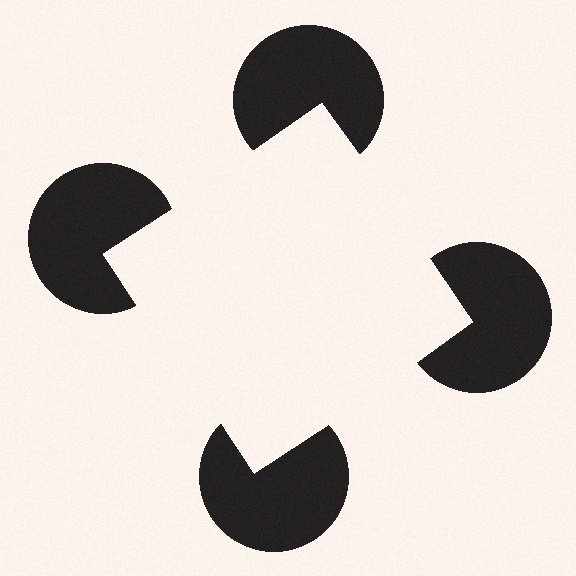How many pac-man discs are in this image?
There are 4 — one at each vertex of the illusory square.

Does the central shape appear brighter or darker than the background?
It typically appears slightly brighter than the background, even though no actual brightness change is drawn.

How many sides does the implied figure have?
4 sides.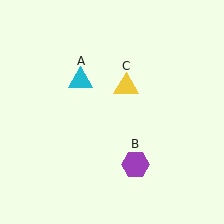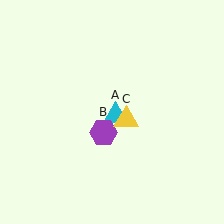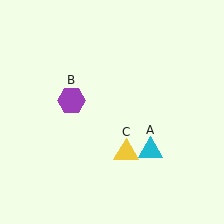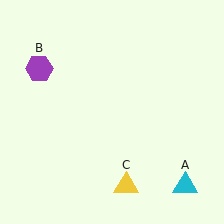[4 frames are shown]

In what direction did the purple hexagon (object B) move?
The purple hexagon (object B) moved up and to the left.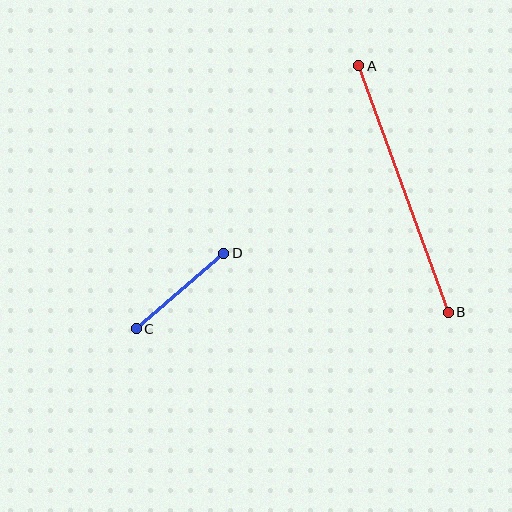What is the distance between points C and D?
The distance is approximately 116 pixels.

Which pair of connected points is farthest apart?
Points A and B are farthest apart.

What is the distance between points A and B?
The distance is approximately 262 pixels.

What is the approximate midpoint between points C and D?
The midpoint is at approximately (180, 291) pixels.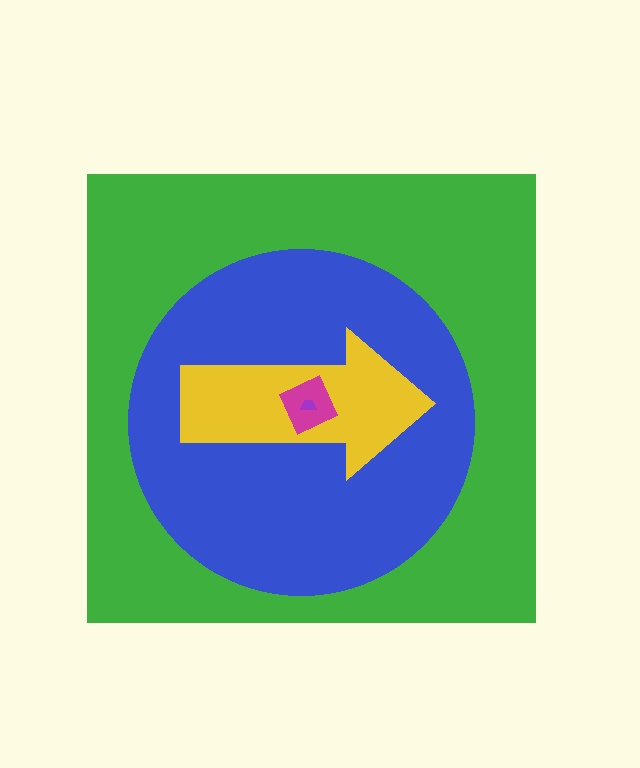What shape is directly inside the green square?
The blue circle.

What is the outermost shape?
The green square.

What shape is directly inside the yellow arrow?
The magenta diamond.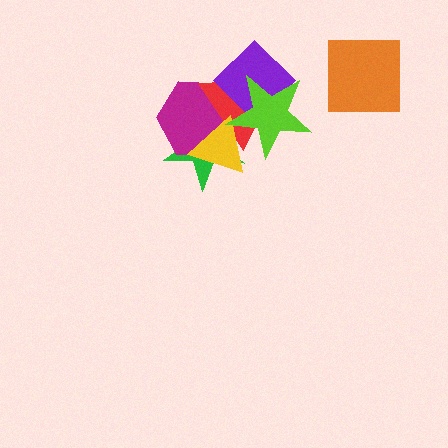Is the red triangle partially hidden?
Yes, it is partially covered by another shape.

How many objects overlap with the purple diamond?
3 objects overlap with the purple diamond.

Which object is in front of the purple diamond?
The lime star is in front of the purple diamond.